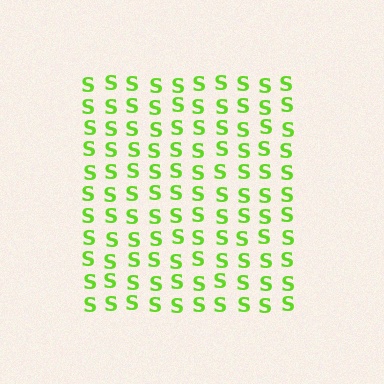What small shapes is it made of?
It is made of small letter S's.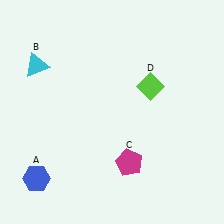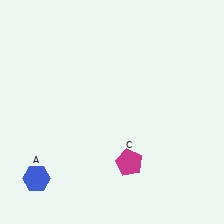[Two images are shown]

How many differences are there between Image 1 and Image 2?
There are 2 differences between the two images.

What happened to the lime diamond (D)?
The lime diamond (D) was removed in Image 2. It was in the top-right area of Image 1.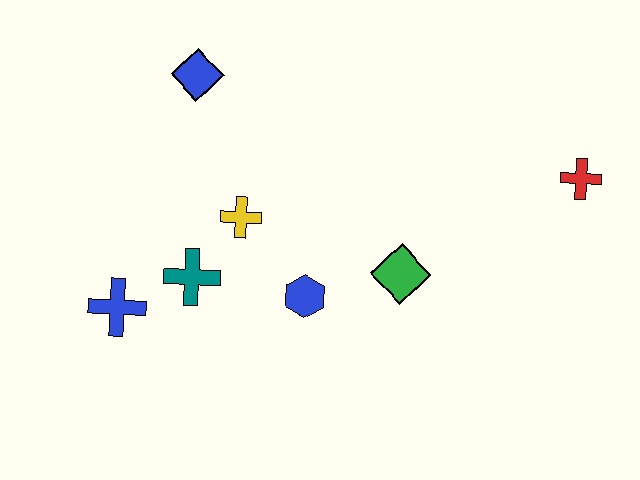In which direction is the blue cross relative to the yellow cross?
The blue cross is to the left of the yellow cross.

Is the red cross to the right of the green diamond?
Yes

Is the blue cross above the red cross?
No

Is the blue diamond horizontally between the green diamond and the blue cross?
Yes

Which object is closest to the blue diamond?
The yellow cross is closest to the blue diamond.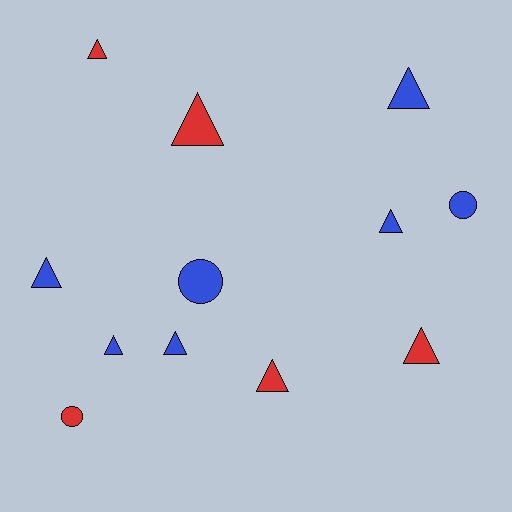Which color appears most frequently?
Blue, with 7 objects.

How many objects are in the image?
There are 12 objects.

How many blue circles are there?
There are 2 blue circles.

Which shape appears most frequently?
Triangle, with 9 objects.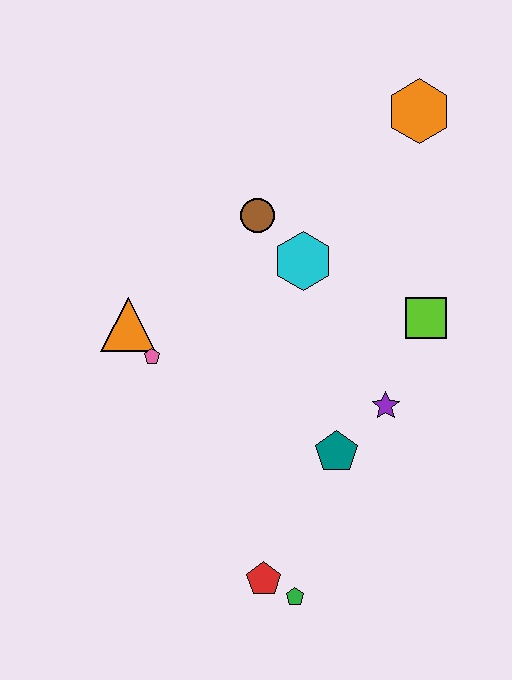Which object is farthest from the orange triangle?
The orange hexagon is farthest from the orange triangle.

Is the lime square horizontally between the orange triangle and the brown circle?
No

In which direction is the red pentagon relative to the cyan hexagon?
The red pentagon is below the cyan hexagon.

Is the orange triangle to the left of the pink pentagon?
Yes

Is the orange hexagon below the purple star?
No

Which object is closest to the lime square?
The purple star is closest to the lime square.